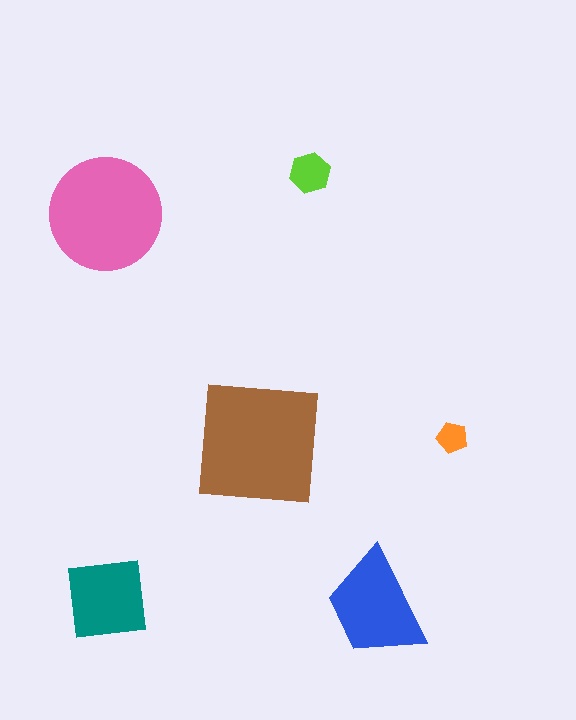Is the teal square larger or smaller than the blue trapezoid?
Smaller.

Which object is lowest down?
The blue trapezoid is bottommost.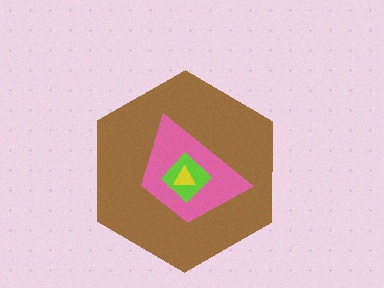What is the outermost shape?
The brown hexagon.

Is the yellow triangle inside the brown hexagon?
Yes.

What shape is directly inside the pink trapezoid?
The lime diamond.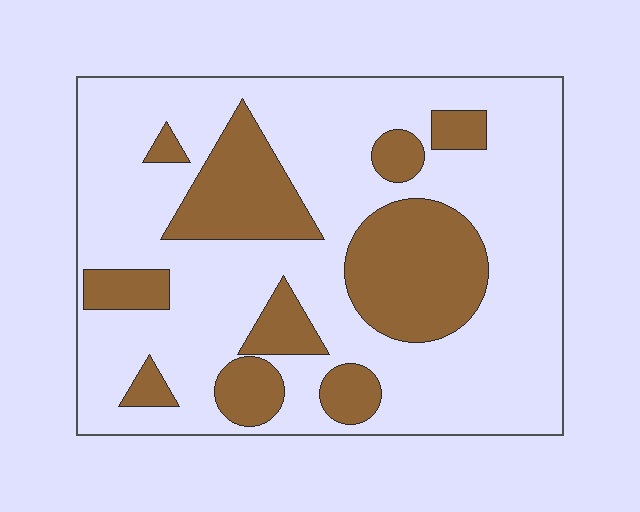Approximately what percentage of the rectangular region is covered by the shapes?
Approximately 30%.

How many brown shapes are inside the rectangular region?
10.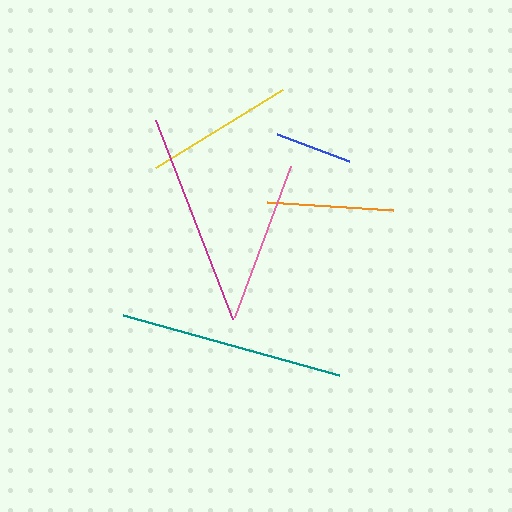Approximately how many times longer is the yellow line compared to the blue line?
The yellow line is approximately 1.9 times the length of the blue line.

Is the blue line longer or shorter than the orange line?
The orange line is longer than the blue line.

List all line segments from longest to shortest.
From longest to shortest: teal, magenta, pink, yellow, orange, blue.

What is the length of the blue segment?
The blue segment is approximately 77 pixels long.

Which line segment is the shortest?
The blue line is the shortest at approximately 77 pixels.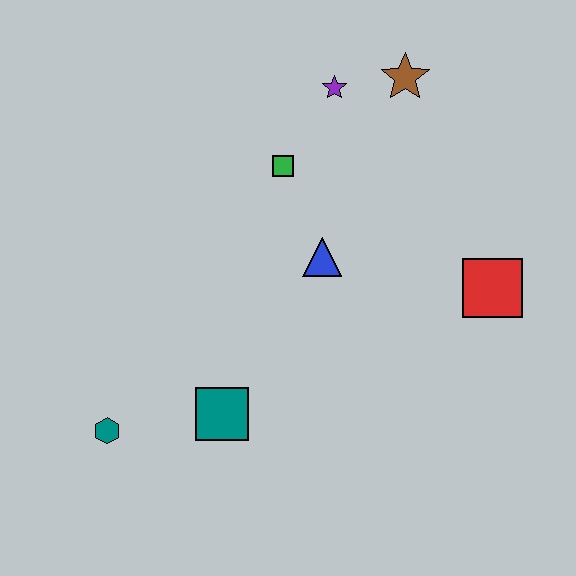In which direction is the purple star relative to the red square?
The purple star is above the red square.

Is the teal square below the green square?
Yes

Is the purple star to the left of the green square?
No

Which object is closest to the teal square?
The teal hexagon is closest to the teal square.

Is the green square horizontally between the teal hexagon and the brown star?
Yes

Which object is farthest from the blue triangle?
The teal hexagon is farthest from the blue triangle.